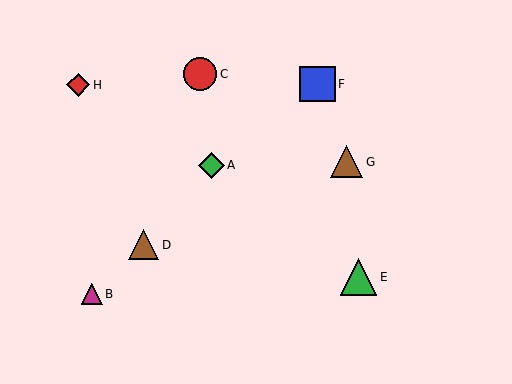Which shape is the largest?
The green triangle (labeled E) is the largest.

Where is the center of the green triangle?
The center of the green triangle is at (359, 277).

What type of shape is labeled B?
Shape B is a magenta triangle.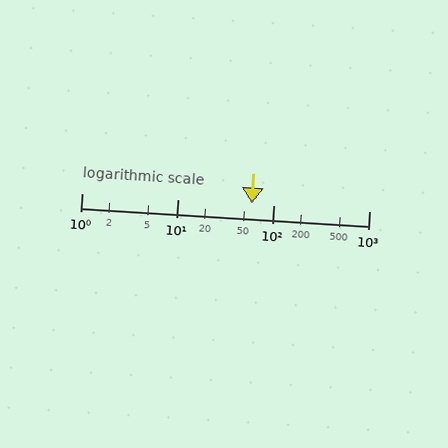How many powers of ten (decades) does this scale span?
The scale spans 3 decades, from 1 to 1000.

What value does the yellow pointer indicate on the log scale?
The pointer indicates approximately 60.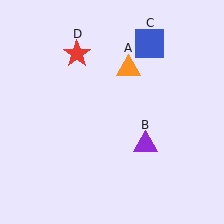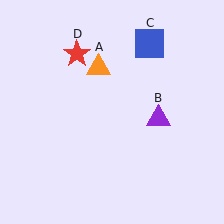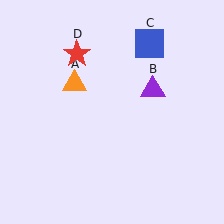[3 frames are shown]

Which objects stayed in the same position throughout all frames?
Blue square (object C) and red star (object D) remained stationary.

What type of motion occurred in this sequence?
The orange triangle (object A), purple triangle (object B) rotated counterclockwise around the center of the scene.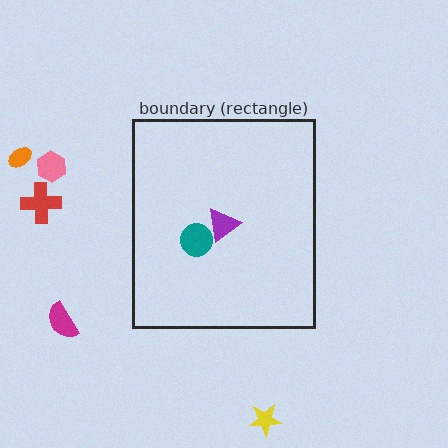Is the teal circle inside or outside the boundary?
Inside.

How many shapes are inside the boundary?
2 inside, 5 outside.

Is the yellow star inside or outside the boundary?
Outside.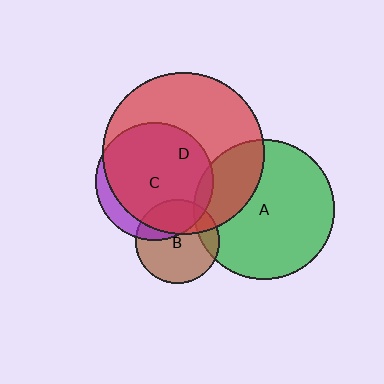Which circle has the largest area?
Circle D (red).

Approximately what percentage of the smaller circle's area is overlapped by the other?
Approximately 35%.